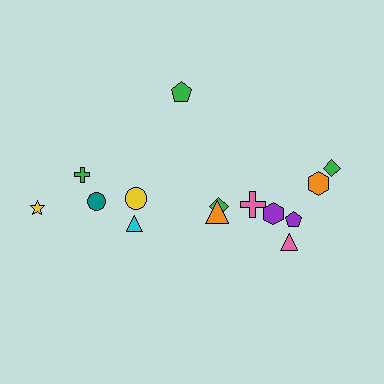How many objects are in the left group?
There are 6 objects.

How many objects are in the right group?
There are 8 objects.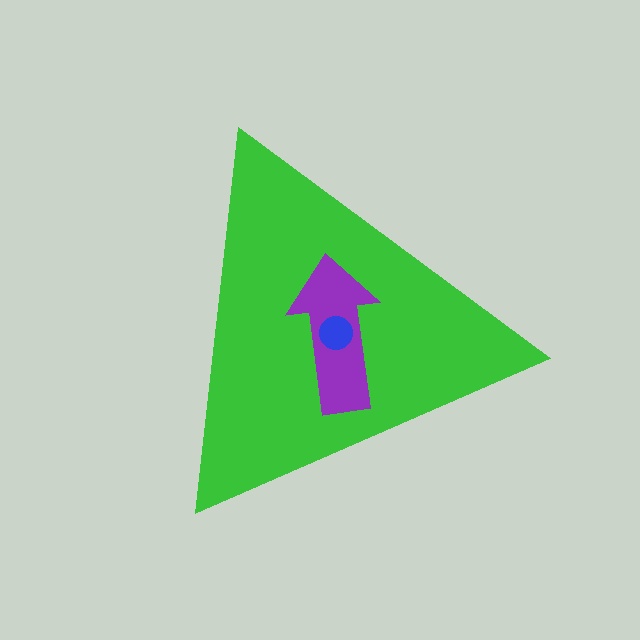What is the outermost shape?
The green triangle.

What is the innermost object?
The blue circle.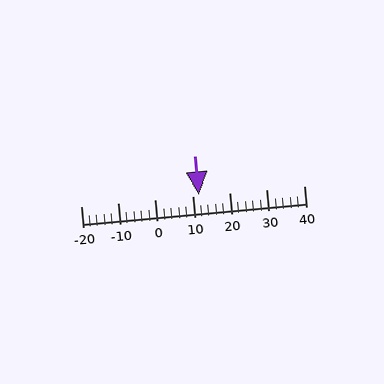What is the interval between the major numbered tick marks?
The major tick marks are spaced 10 units apart.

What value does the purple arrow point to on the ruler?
The purple arrow points to approximately 12.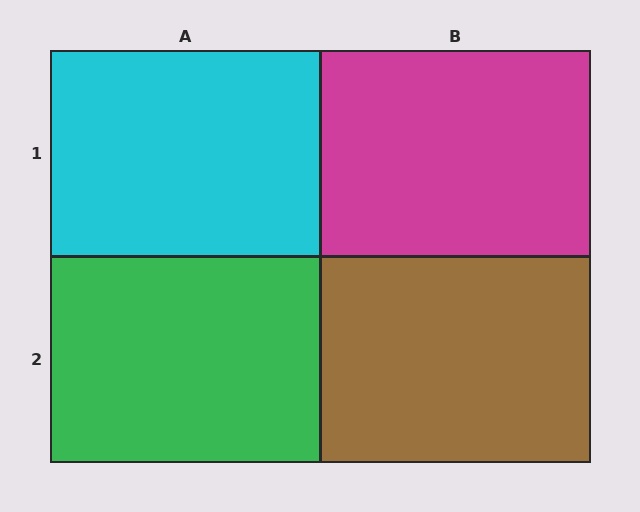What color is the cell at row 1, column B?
Magenta.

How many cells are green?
1 cell is green.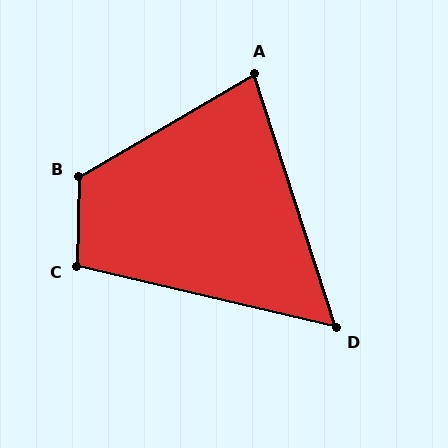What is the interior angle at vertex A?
Approximately 78 degrees (acute).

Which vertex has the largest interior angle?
B, at approximately 121 degrees.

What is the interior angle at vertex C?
Approximately 102 degrees (obtuse).